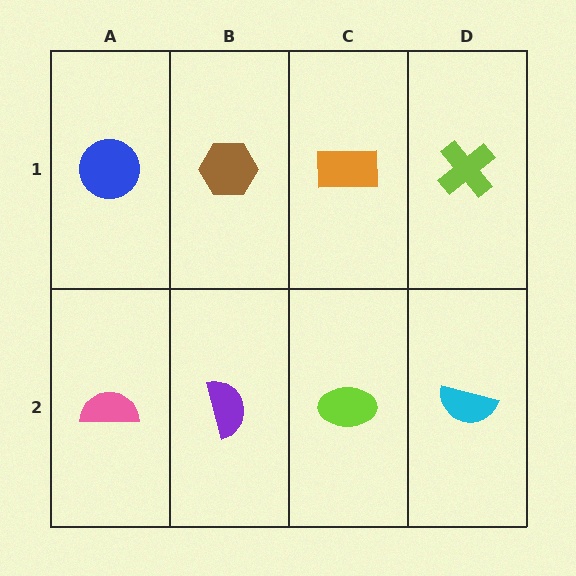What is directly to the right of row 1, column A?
A brown hexagon.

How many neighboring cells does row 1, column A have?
2.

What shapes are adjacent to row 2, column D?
A lime cross (row 1, column D), a lime ellipse (row 2, column C).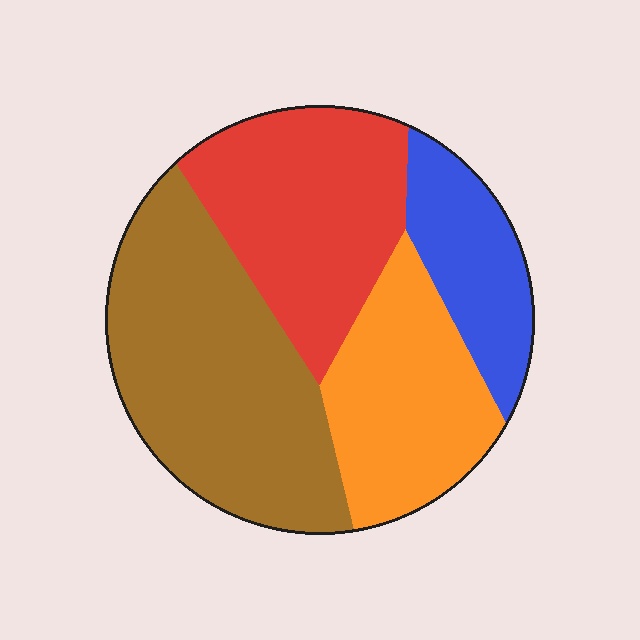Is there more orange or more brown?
Brown.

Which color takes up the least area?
Blue, at roughly 15%.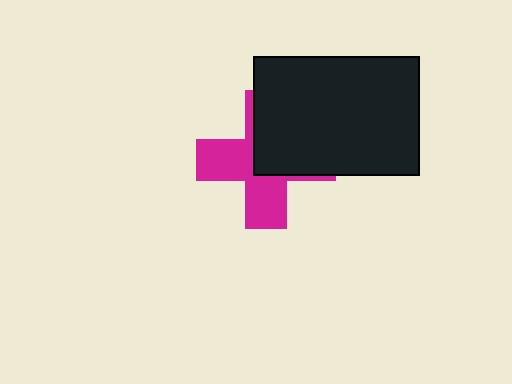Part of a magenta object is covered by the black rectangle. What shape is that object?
It is a cross.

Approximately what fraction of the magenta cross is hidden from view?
Roughly 47% of the magenta cross is hidden behind the black rectangle.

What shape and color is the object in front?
The object in front is a black rectangle.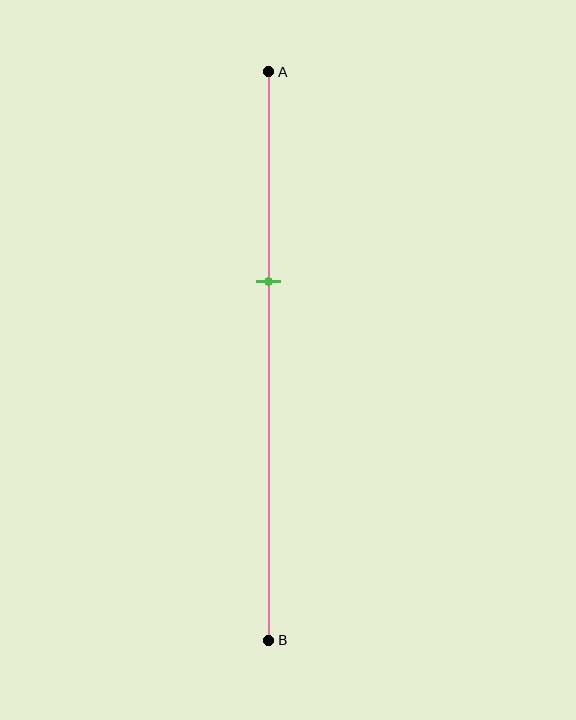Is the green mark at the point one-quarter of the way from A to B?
No, the mark is at about 35% from A, not at the 25% one-quarter point.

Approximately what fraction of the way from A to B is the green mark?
The green mark is approximately 35% of the way from A to B.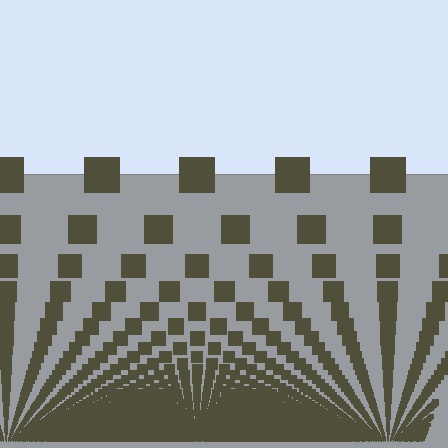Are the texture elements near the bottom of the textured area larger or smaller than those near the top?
Smaller. The gradient is inverted — elements near the bottom are smaller and denser.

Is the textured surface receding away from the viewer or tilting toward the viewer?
The surface appears to tilt toward the viewer. Texture elements get larger and sparser toward the top.